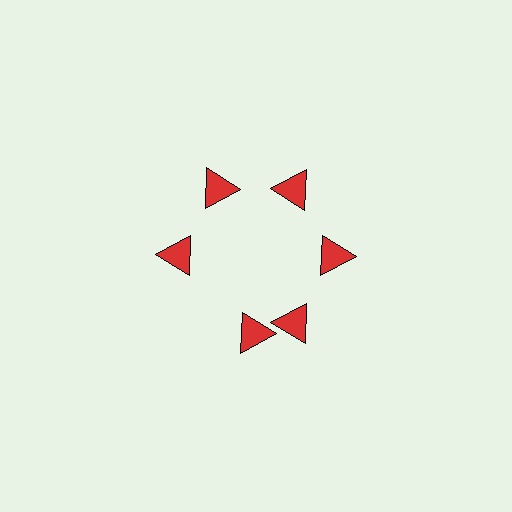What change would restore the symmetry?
The symmetry would be restored by rotating it back into even spacing with its neighbors so that all 6 triangles sit at equal angles and equal distance from the center.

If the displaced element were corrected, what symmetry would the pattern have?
It would have 6-fold rotational symmetry — the pattern would map onto itself every 60 degrees.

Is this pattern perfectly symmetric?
No. The 6 red triangles are arranged in a ring, but one element near the 7 o'clock position is rotated out of alignment along the ring, breaking the 6-fold rotational symmetry.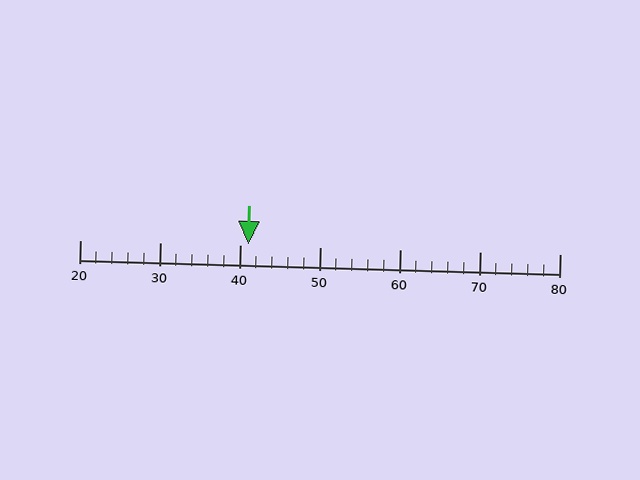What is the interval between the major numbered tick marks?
The major tick marks are spaced 10 units apart.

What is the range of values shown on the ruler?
The ruler shows values from 20 to 80.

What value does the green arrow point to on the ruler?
The green arrow points to approximately 41.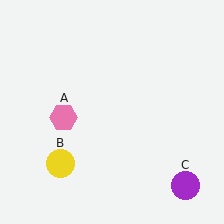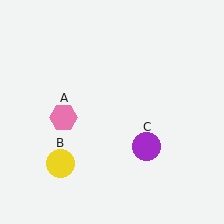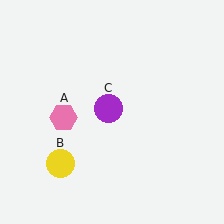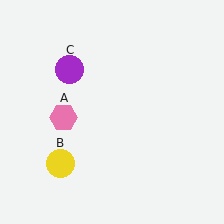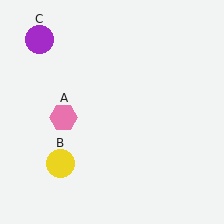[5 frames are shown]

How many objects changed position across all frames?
1 object changed position: purple circle (object C).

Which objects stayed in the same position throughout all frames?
Pink hexagon (object A) and yellow circle (object B) remained stationary.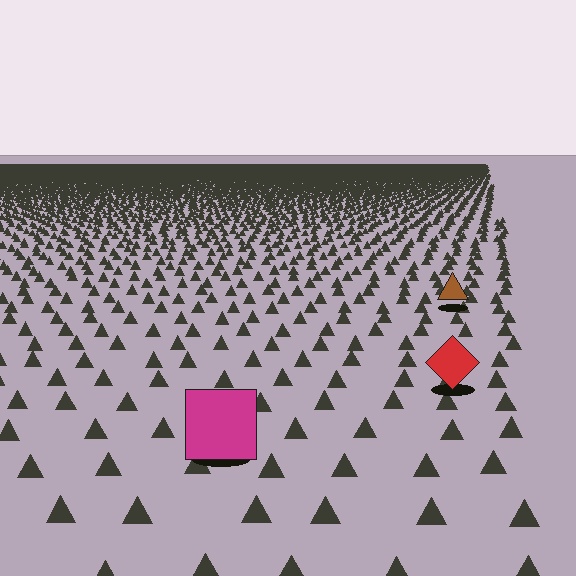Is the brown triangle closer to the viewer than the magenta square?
No. The magenta square is closer — you can tell from the texture gradient: the ground texture is coarser near it.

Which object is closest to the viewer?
The magenta square is closest. The texture marks near it are larger and more spread out.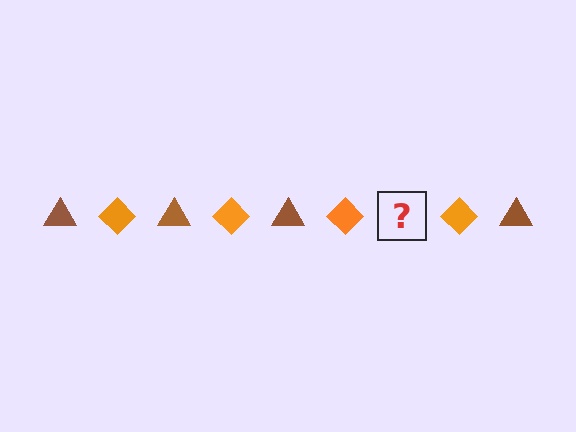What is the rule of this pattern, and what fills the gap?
The rule is that the pattern alternates between brown triangle and orange diamond. The gap should be filled with a brown triangle.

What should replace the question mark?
The question mark should be replaced with a brown triangle.